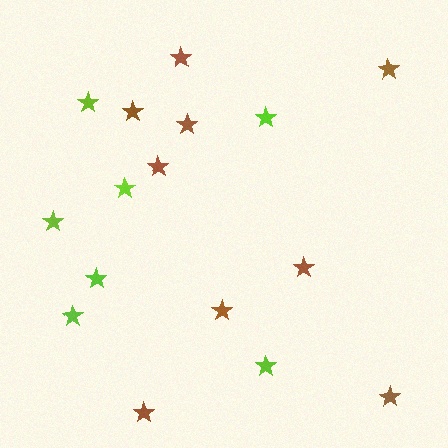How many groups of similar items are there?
There are 2 groups: one group of brown stars (9) and one group of lime stars (7).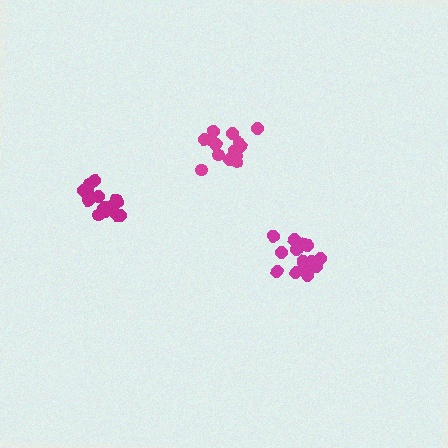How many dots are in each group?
Group 1: 14 dots, Group 2: 16 dots, Group 3: 14 dots (44 total).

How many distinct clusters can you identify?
There are 3 distinct clusters.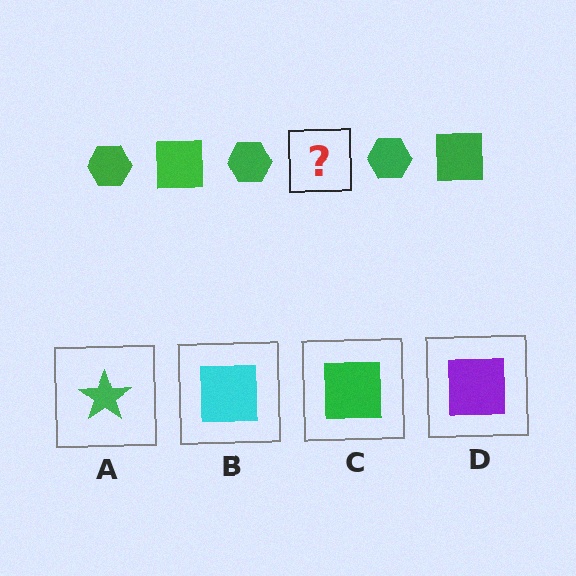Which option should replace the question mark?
Option C.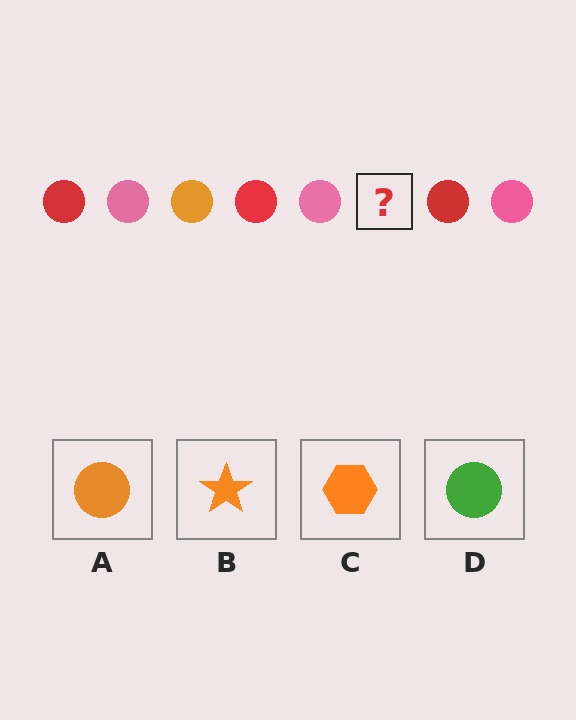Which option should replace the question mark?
Option A.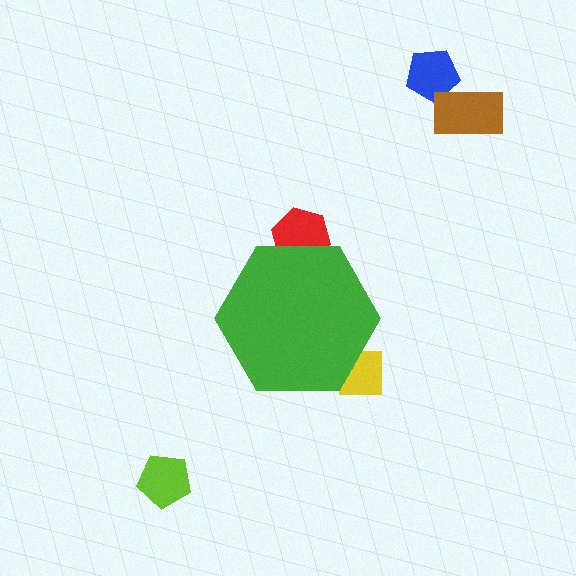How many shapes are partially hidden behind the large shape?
2 shapes are partially hidden.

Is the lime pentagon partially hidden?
No, the lime pentagon is fully visible.